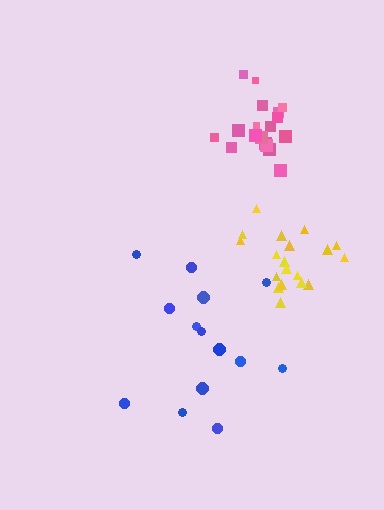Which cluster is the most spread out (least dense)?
Blue.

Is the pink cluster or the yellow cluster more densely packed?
Yellow.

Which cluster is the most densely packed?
Yellow.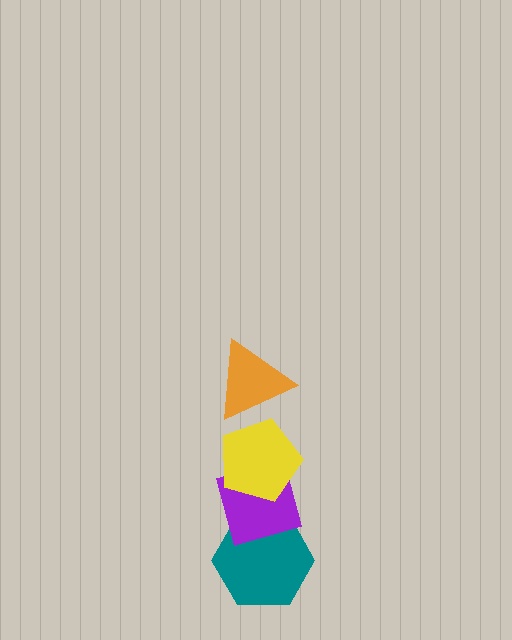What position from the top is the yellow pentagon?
The yellow pentagon is 2nd from the top.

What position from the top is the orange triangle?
The orange triangle is 1st from the top.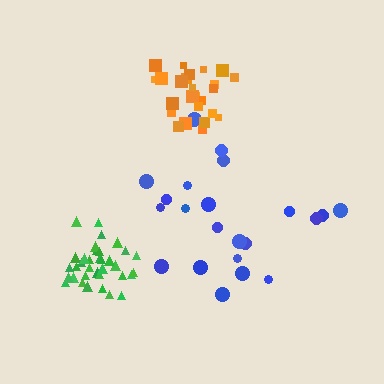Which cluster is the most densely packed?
Green.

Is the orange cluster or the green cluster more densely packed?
Green.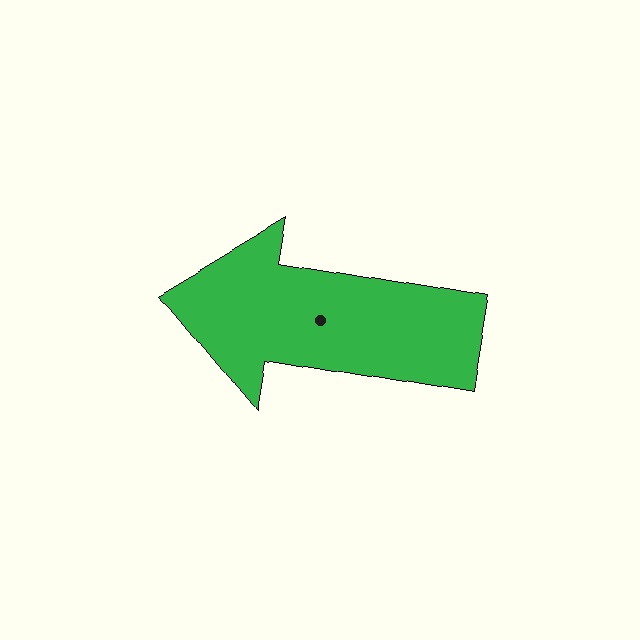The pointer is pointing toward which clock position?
Roughly 9 o'clock.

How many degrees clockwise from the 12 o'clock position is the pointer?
Approximately 280 degrees.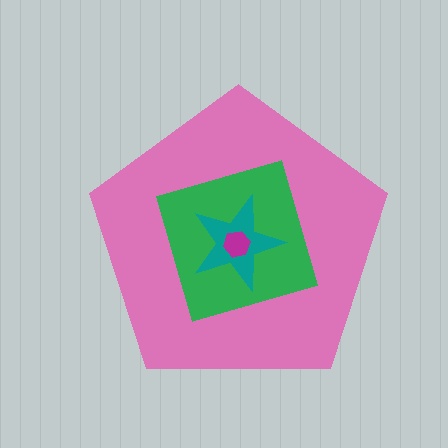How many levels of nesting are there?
4.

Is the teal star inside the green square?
Yes.